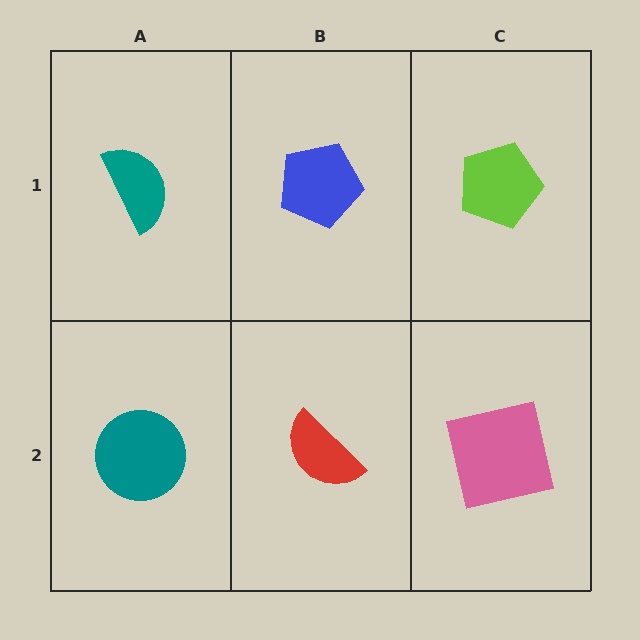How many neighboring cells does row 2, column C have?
2.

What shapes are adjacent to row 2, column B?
A blue pentagon (row 1, column B), a teal circle (row 2, column A), a pink square (row 2, column C).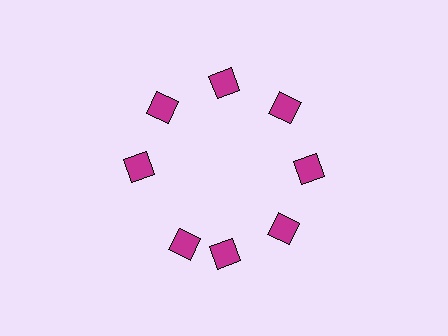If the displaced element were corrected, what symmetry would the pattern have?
It would have 8-fold rotational symmetry — the pattern would map onto itself every 45 degrees.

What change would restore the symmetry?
The symmetry would be restored by rotating it back into even spacing with its neighbors so that all 8 diamonds sit at equal angles and equal distance from the center.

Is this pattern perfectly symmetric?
No. The 8 magenta diamonds are arranged in a ring, but one element near the 8 o'clock position is rotated out of alignment along the ring, breaking the 8-fold rotational symmetry.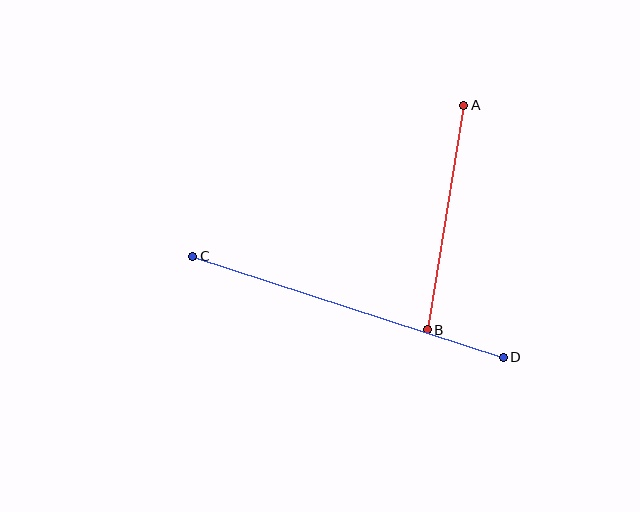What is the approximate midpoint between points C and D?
The midpoint is at approximately (348, 307) pixels.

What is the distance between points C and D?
The distance is approximately 326 pixels.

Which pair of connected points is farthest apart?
Points C and D are farthest apart.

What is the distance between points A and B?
The distance is approximately 227 pixels.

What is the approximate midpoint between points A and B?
The midpoint is at approximately (445, 217) pixels.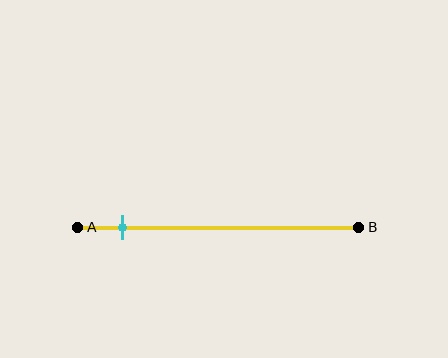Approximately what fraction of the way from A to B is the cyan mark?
The cyan mark is approximately 15% of the way from A to B.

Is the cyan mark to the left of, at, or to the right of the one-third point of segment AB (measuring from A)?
The cyan mark is to the left of the one-third point of segment AB.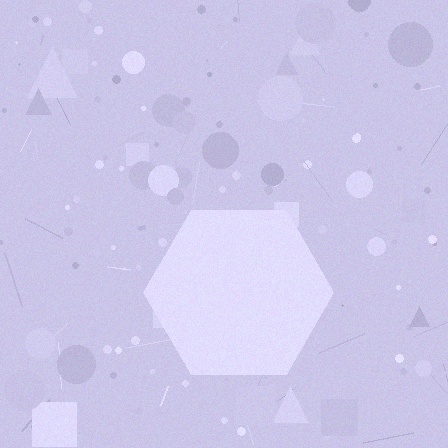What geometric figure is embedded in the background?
A hexagon is embedded in the background.